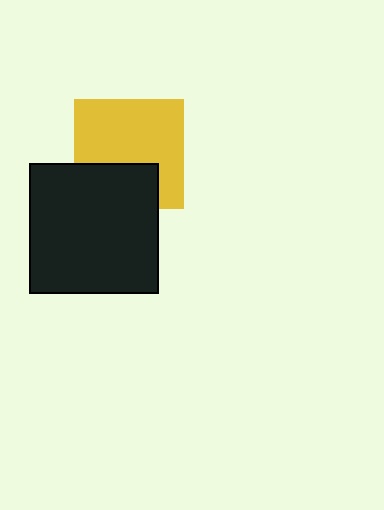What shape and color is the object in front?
The object in front is a black square.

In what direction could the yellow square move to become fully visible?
The yellow square could move up. That would shift it out from behind the black square entirely.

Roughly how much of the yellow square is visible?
Most of it is visible (roughly 67%).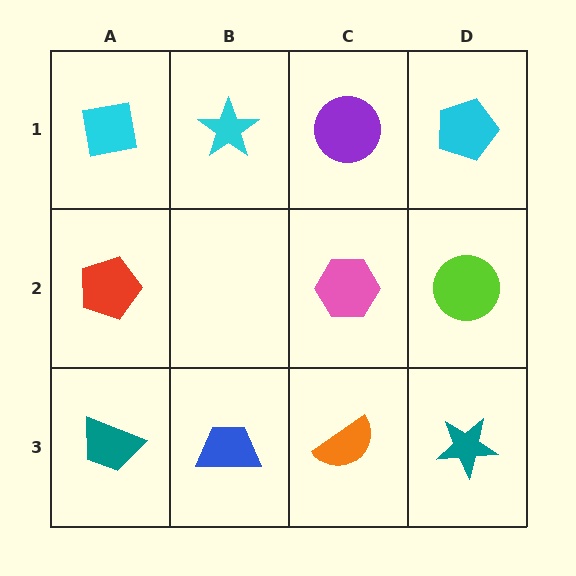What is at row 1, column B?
A cyan star.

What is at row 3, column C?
An orange semicircle.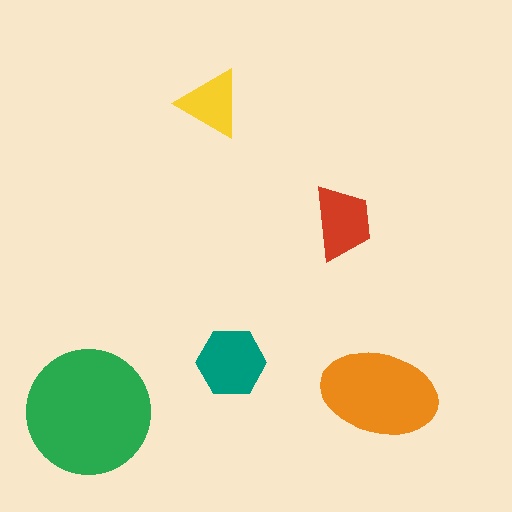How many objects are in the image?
There are 5 objects in the image.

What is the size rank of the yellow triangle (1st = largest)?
5th.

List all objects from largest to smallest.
The green circle, the orange ellipse, the teal hexagon, the red trapezoid, the yellow triangle.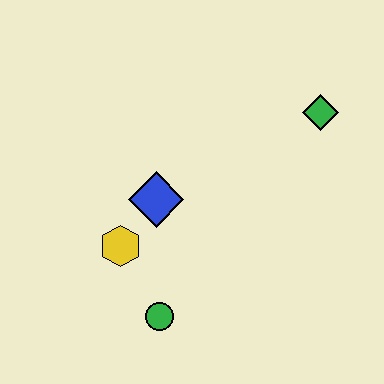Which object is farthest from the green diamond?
The green circle is farthest from the green diamond.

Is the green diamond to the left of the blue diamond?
No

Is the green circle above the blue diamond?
No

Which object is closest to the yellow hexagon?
The blue diamond is closest to the yellow hexagon.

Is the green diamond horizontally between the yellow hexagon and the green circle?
No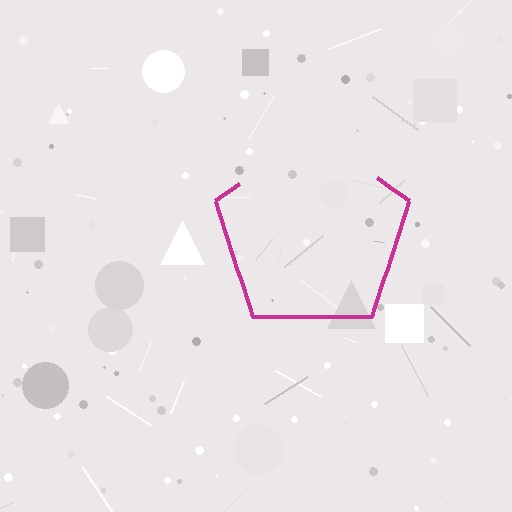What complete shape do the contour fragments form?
The contour fragments form a pentagon.